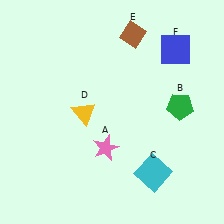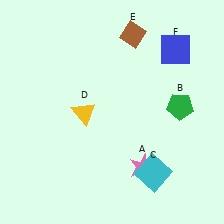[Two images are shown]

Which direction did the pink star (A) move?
The pink star (A) moved right.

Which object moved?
The pink star (A) moved right.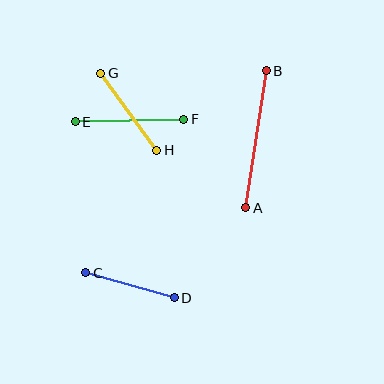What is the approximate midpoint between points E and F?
The midpoint is at approximately (130, 121) pixels.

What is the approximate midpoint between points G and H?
The midpoint is at approximately (129, 112) pixels.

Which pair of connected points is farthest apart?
Points A and B are farthest apart.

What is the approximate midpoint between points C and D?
The midpoint is at approximately (130, 285) pixels.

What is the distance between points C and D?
The distance is approximately 92 pixels.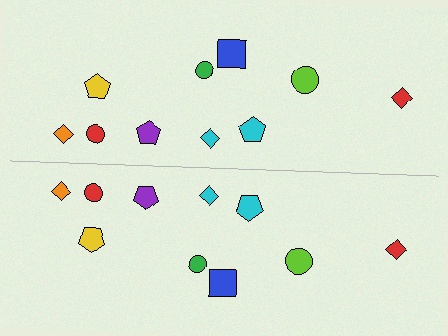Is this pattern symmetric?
Yes, this pattern has bilateral (reflection) symmetry.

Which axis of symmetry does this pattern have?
The pattern has a horizontal axis of symmetry running through the center of the image.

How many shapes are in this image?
There are 20 shapes in this image.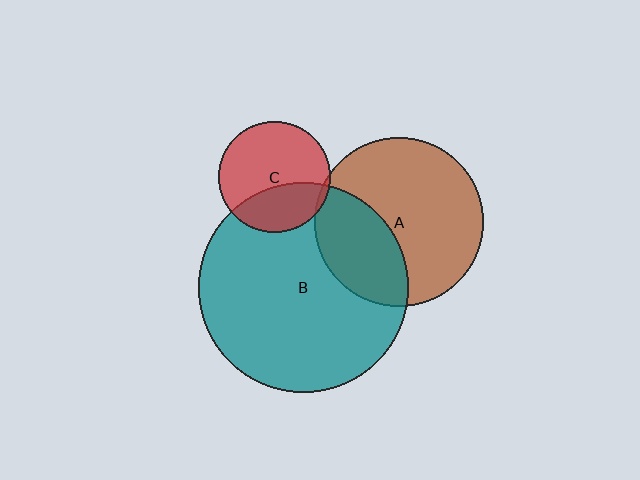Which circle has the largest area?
Circle B (teal).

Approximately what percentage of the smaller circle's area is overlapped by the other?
Approximately 35%.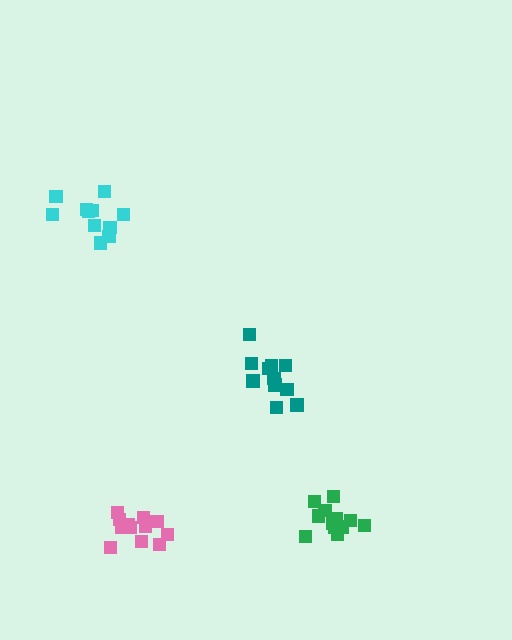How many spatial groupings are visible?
There are 4 spatial groupings.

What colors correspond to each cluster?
The clusters are colored: green, teal, cyan, pink.